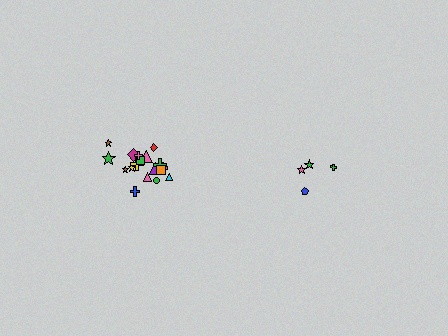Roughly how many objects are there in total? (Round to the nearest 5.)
Roughly 20 objects in total.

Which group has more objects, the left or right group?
The left group.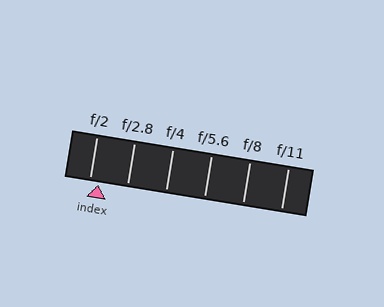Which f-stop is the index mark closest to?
The index mark is closest to f/2.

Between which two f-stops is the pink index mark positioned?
The index mark is between f/2 and f/2.8.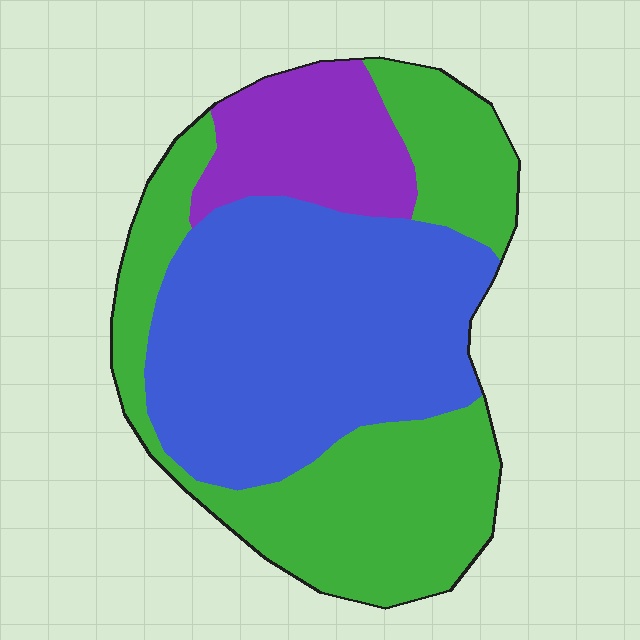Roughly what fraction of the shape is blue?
Blue covers 44% of the shape.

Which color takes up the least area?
Purple, at roughly 15%.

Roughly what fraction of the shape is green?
Green takes up between a quarter and a half of the shape.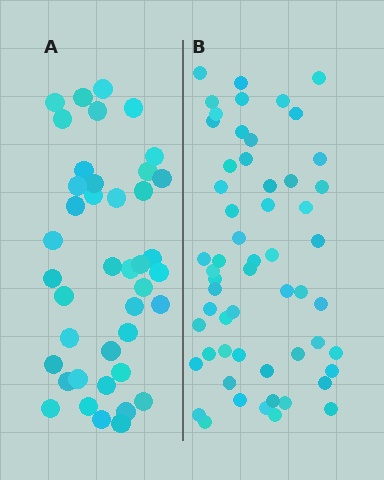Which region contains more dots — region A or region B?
Region B (the right region) has more dots.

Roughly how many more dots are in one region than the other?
Region B has approximately 15 more dots than region A.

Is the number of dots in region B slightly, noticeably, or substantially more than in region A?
Region B has noticeably more, but not dramatically so. The ratio is roughly 1.4 to 1.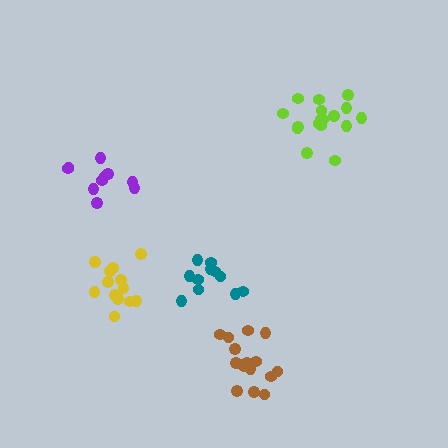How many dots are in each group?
Group 1: 17 dots, Group 2: 14 dots, Group 3: 16 dots, Group 4: 11 dots, Group 5: 11 dots (69 total).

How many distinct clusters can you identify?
There are 5 distinct clusters.